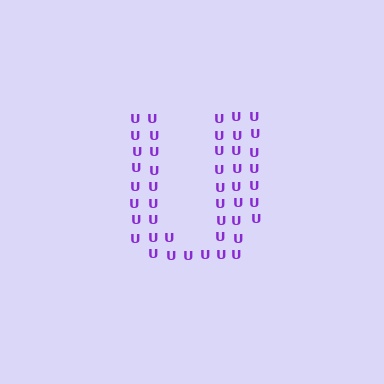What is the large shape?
The large shape is the letter U.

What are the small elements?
The small elements are letter U's.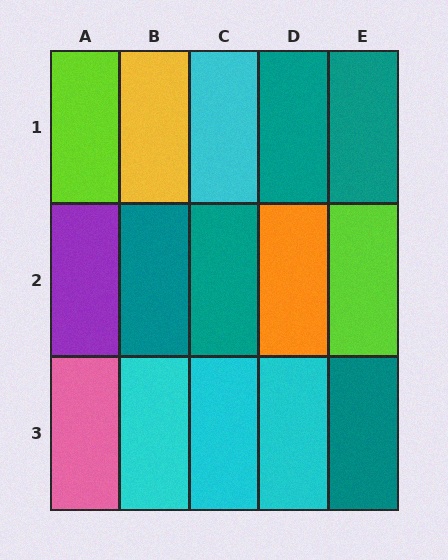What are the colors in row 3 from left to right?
Pink, cyan, cyan, cyan, teal.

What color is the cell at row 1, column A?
Lime.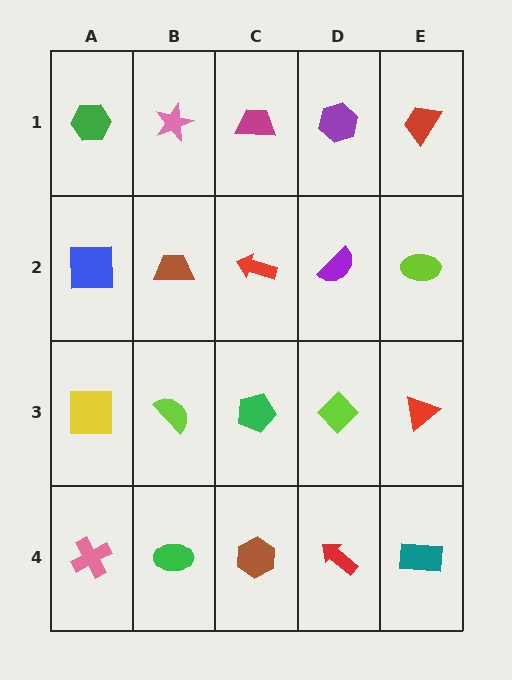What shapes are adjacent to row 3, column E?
A lime ellipse (row 2, column E), a teal rectangle (row 4, column E), a lime diamond (row 3, column D).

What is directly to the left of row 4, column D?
A brown hexagon.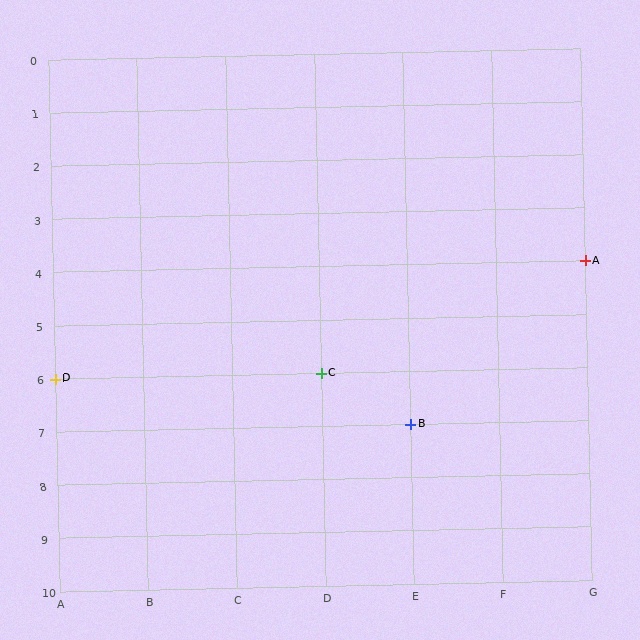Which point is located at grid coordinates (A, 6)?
Point D is at (A, 6).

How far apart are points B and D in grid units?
Points B and D are 4 columns and 1 row apart (about 4.1 grid units diagonally).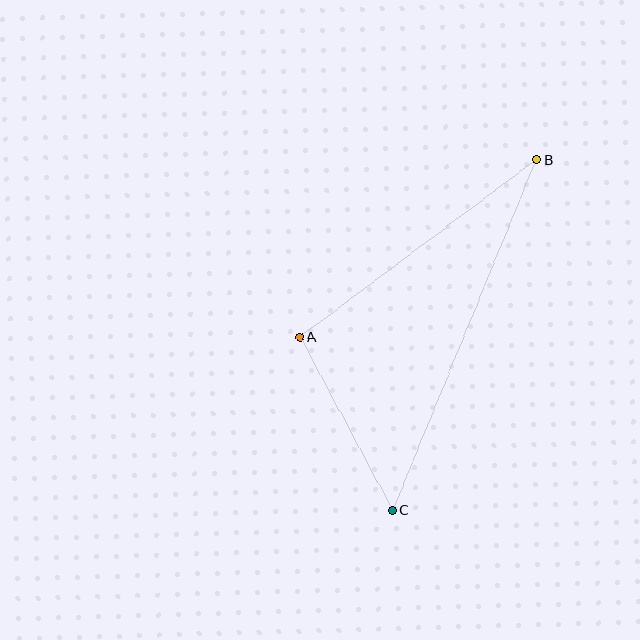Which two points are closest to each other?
Points A and C are closest to each other.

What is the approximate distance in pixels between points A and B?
The distance between A and B is approximately 296 pixels.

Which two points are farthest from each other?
Points B and C are farthest from each other.